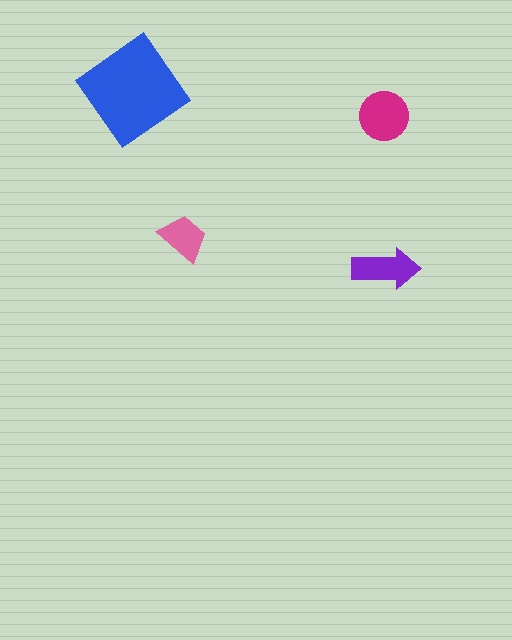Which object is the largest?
The blue diamond.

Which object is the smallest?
The pink trapezoid.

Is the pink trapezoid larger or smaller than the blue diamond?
Smaller.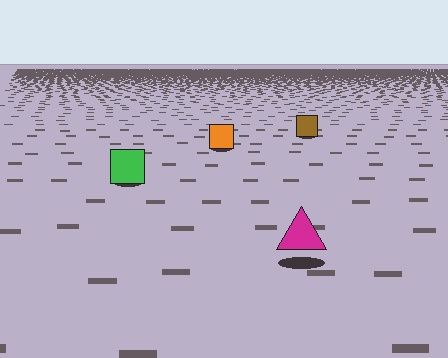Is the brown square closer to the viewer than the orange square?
No. The orange square is closer — you can tell from the texture gradient: the ground texture is coarser near it.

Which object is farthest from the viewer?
The brown square is farthest from the viewer. It appears smaller and the ground texture around it is denser.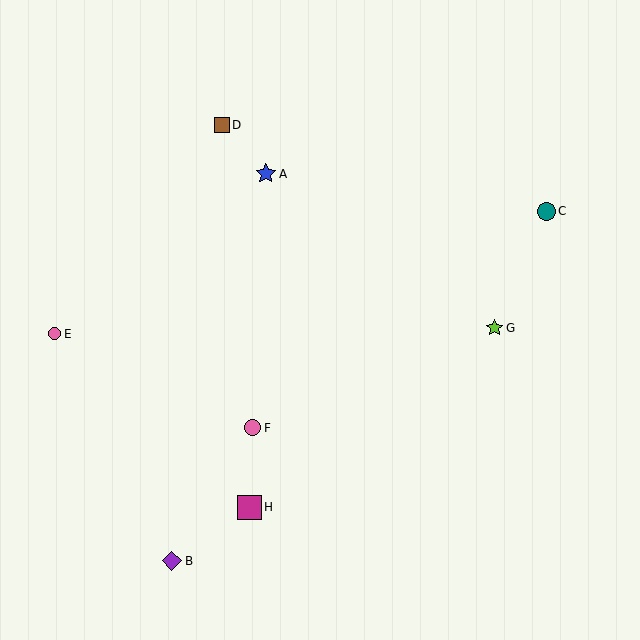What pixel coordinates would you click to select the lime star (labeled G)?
Click at (495, 328) to select the lime star G.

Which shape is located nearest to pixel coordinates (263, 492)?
The magenta square (labeled H) at (249, 507) is nearest to that location.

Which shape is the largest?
The magenta square (labeled H) is the largest.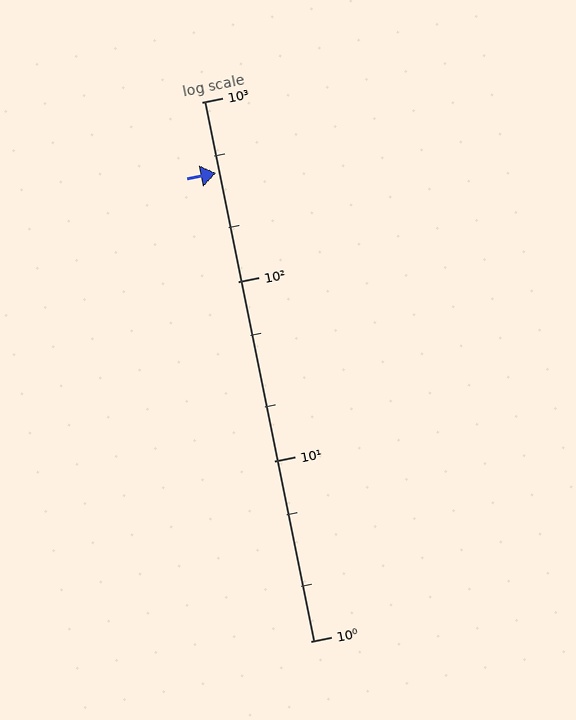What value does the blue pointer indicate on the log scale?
The pointer indicates approximately 400.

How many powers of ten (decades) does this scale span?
The scale spans 3 decades, from 1 to 1000.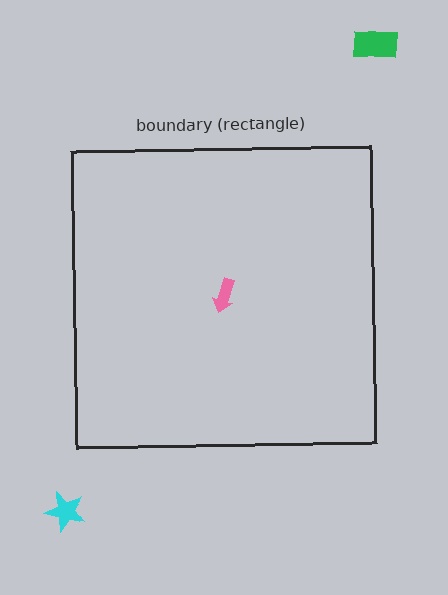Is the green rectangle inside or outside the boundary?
Outside.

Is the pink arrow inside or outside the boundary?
Inside.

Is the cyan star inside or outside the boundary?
Outside.